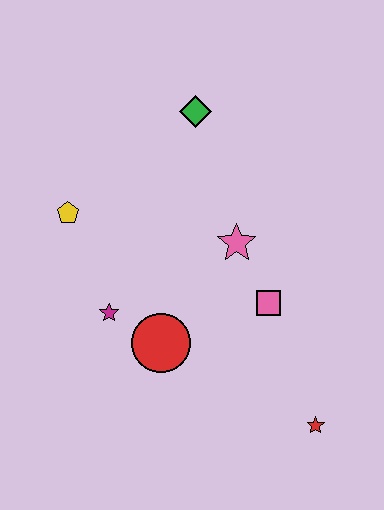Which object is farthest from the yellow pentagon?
The red star is farthest from the yellow pentagon.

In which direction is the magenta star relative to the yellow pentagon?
The magenta star is below the yellow pentagon.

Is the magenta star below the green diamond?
Yes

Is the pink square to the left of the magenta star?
No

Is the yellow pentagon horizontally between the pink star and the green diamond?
No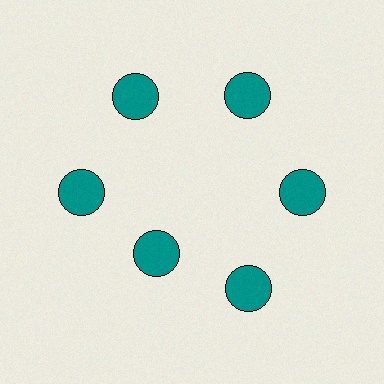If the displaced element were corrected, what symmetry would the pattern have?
It would have 6-fold rotational symmetry — the pattern would map onto itself every 60 degrees.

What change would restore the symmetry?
The symmetry would be restored by moving it outward, back onto the ring so that all 6 circles sit at equal angles and equal distance from the center.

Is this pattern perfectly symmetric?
No. The 6 teal circles are arranged in a ring, but one element near the 7 o'clock position is pulled inward toward the center, breaking the 6-fold rotational symmetry.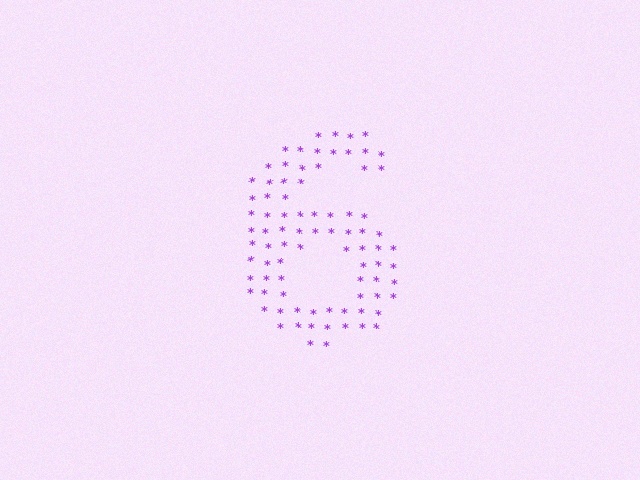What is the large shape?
The large shape is the digit 6.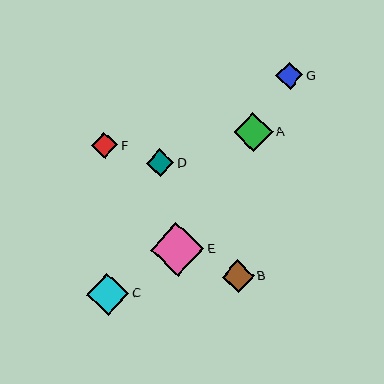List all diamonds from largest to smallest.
From largest to smallest: E, C, A, B, D, G, F.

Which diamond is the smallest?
Diamond F is the smallest with a size of approximately 26 pixels.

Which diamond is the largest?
Diamond E is the largest with a size of approximately 53 pixels.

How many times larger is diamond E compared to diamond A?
Diamond E is approximately 1.4 times the size of diamond A.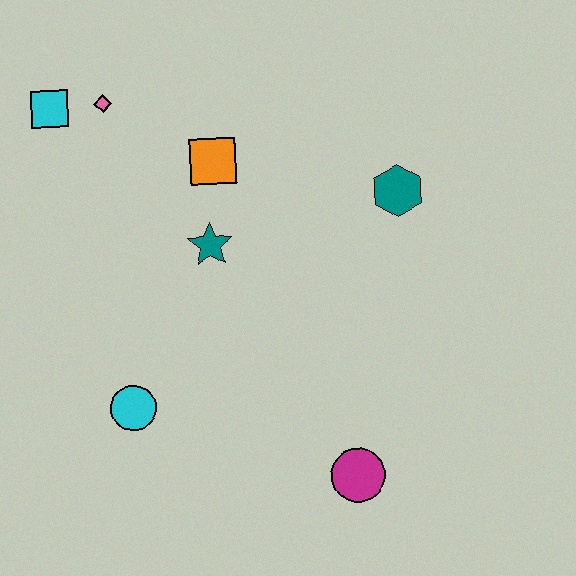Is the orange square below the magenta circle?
No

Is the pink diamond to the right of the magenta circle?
No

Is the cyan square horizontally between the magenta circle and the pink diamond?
No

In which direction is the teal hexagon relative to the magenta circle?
The teal hexagon is above the magenta circle.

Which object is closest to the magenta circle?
The cyan circle is closest to the magenta circle.